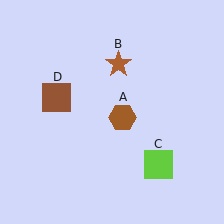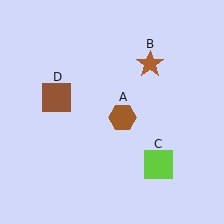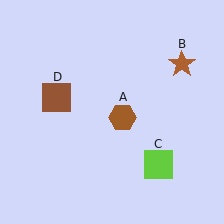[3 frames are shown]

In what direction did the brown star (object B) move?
The brown star (object B) moved right.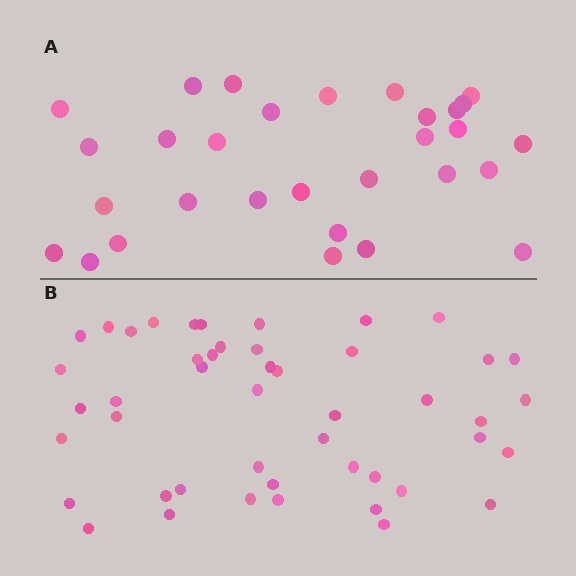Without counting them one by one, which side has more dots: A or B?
Region B (the bottom region) has more dots.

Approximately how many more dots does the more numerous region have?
Region B has approximately 15 more dots than region A.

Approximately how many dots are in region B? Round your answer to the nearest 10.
About 50 dots. (The exact count is 47, which rounds to 50.)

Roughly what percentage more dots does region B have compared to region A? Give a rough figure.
About 55% more.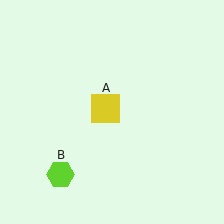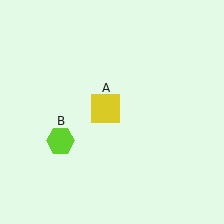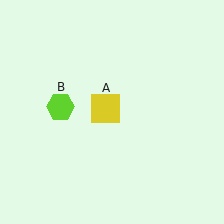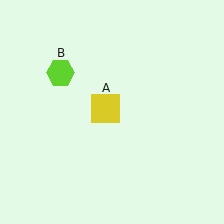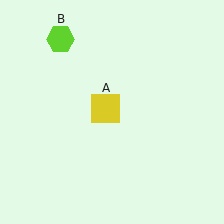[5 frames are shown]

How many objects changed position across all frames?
1 object changed position: lime hexagon (object B).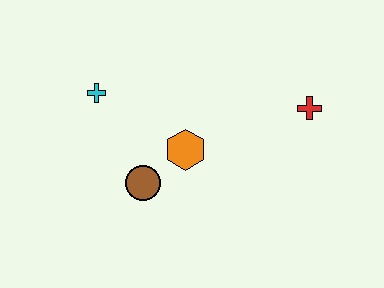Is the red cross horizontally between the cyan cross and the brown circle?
No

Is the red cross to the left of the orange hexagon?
No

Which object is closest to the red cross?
The orange hexagon is closest to the red cross.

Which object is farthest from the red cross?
The cyan cross is farthest from the red cross.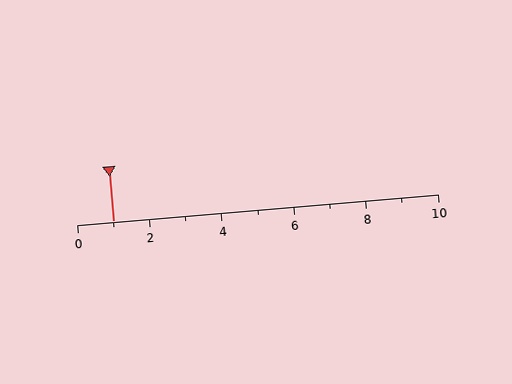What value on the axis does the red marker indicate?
The marker indicates approximately 1.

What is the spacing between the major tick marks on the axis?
The major ticks are spaced 2 apart.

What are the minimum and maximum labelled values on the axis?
The axis runs from 0 to 10.